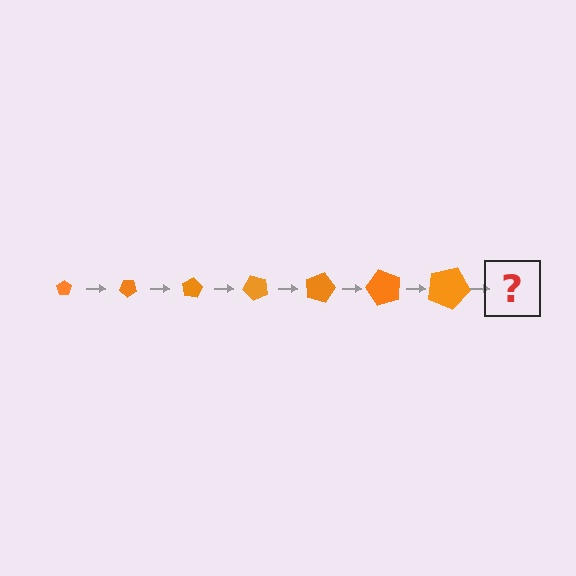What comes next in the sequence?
The next element should be a pentagon, larger than the previous one and rotated 280 degrees from the start.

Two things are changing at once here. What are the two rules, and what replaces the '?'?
The two rules are that the pentagon grows larger each step and it rotates 40 degrees each step. The '?' should be a pentagon, larger than the previous one and rotated 280 degrees from the start.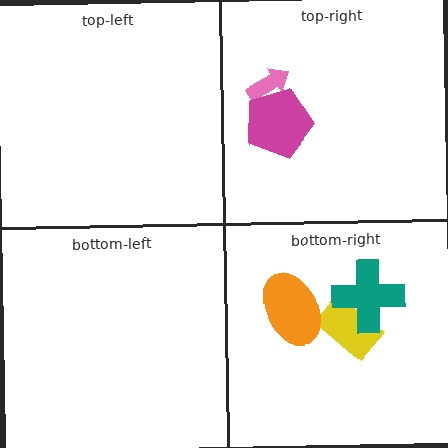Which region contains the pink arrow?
The top-right region.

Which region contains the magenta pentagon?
The top-right region.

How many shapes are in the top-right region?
2.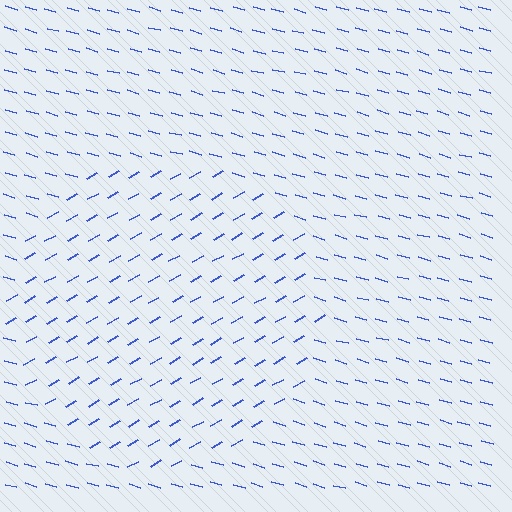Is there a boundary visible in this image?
Yes, there is a texture boundary formed by a change in line orientation.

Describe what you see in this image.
The image is filled with small blue line segments. A circle region in the image has lines oriented differently from the surrounding lines, creating a visible texture boundary.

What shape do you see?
I see a circle.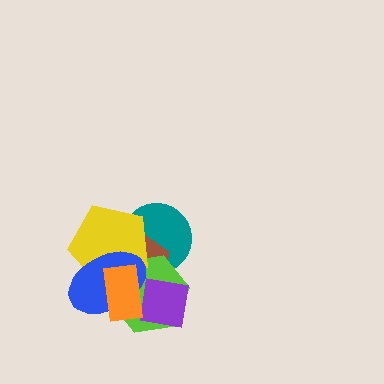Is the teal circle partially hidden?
Yes, it is partially covered by another shape.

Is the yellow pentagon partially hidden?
Yes, it is partially covered by another shape.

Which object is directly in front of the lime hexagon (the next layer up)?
The yellow pentagon is directly in front of the lime hexagon.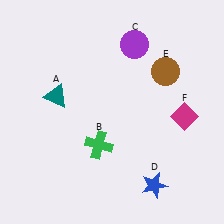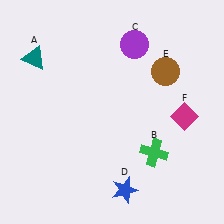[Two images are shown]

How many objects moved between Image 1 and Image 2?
3 objects moved between the two images.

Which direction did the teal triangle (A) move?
The teal triangle (A) moved up.